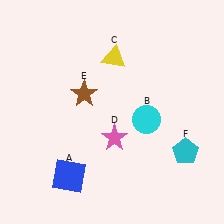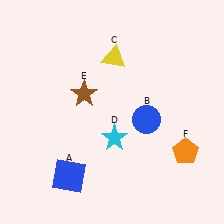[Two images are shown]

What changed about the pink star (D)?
In Image 1, D is pink. In Image 2, it changed to cyan.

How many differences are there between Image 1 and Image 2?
There are 3 differences between the two images.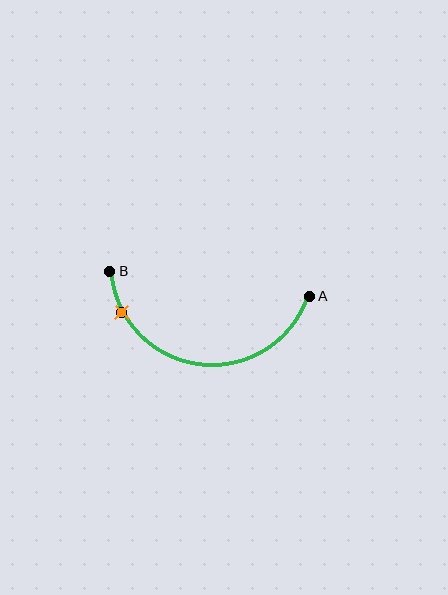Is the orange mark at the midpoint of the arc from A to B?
No. The orange mark lies on the arc but is closer to endpoint B. The arc midpoint would be at the point on the curve equidistant along the arc from both A and B.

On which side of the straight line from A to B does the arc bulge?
The arc bulges below the straight line connecting A and B.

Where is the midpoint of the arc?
The arc midpoint is the point on the curve farthest from the straight line joining A and B. It sits below that line.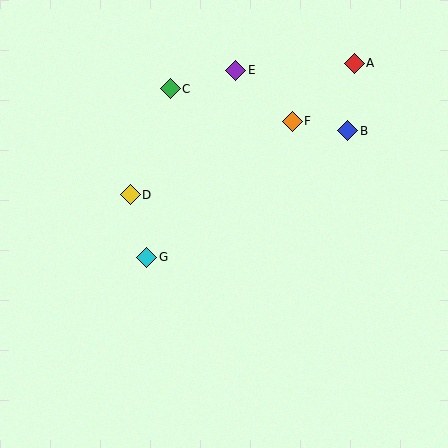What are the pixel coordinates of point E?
Point E is at (235, 70).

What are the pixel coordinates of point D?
Point D is at (130, 195).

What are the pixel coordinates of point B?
Point B is at (348, 131).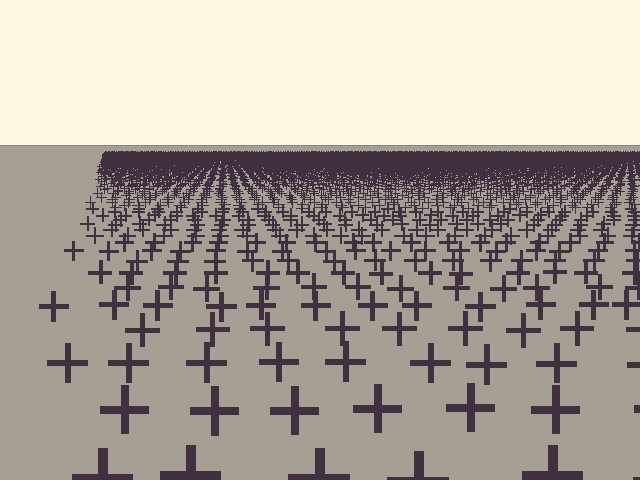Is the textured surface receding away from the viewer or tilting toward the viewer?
The surface is receding away from the viewer. Texture elements get smaller and denser toward the top.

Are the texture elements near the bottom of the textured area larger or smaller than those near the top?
Larger. Near the bottom, elements are closer to the viewer and appear at a bigger on-screen size.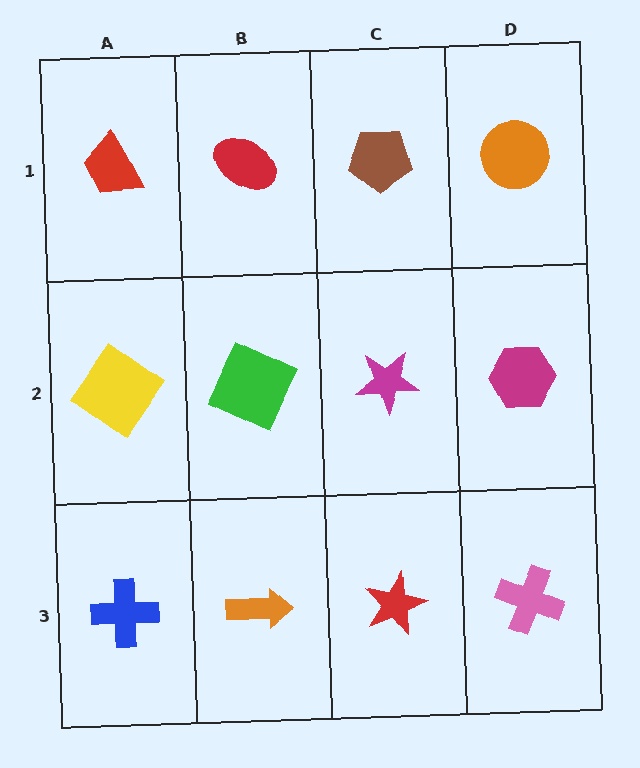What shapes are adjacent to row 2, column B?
A red ellipse (row 1, column B), an orange arrow (row 3, column B), a yellow diamond (row 2, column A), a magenta star (row 2, column C).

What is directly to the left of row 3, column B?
A blue cross.